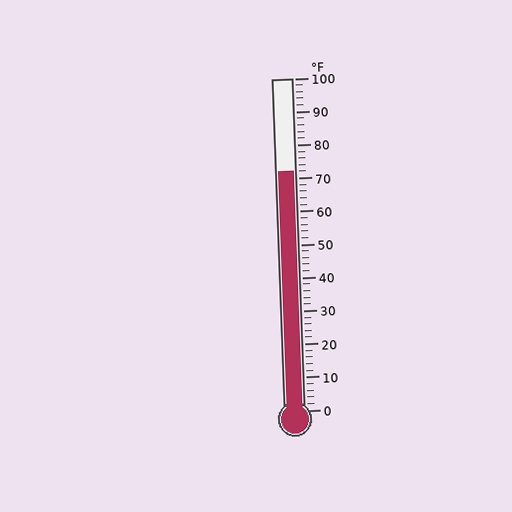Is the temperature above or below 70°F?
The temperature is above 70°F.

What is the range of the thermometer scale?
The thermometer scale ranges from 0°F to 100°F.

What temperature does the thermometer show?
The thermometer shows approximately 72°F.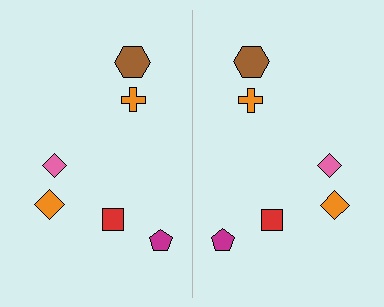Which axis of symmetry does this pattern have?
The pattern has a vertical axis of symmetry running through the center of the image.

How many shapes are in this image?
There are 12 shapes in this image.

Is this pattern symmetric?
Yes, this pattern has bilateral (reflection) symmetry.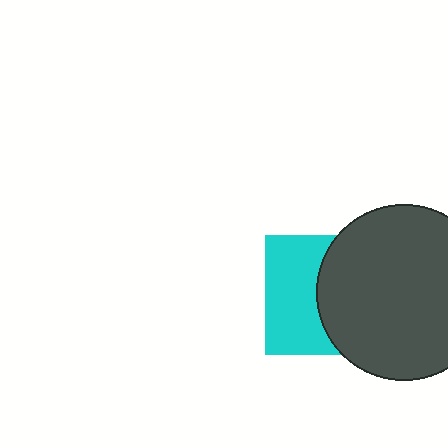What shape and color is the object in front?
The object in front is a dark gray circle.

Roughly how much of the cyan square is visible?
About half of it is visible (roughly 48%).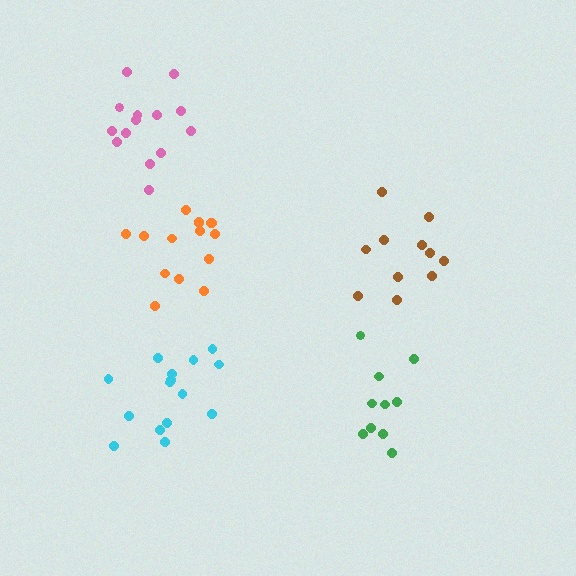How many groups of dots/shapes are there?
There are 5 groups.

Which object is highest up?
The pink cluster is topmost.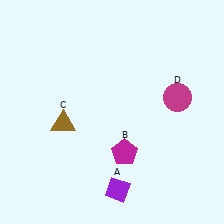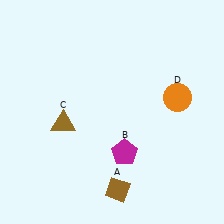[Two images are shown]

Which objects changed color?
A changed from purple to brown. D changed from magenta to orange.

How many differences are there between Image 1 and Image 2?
There are 2 differences between the two images.